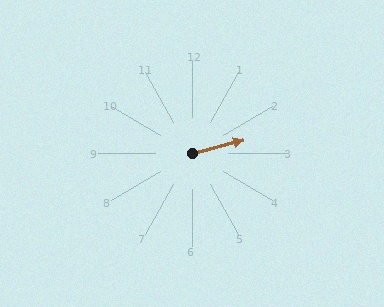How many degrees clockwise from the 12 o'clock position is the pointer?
Approximately 75 degrees.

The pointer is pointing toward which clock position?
Roughly 2 o'clock.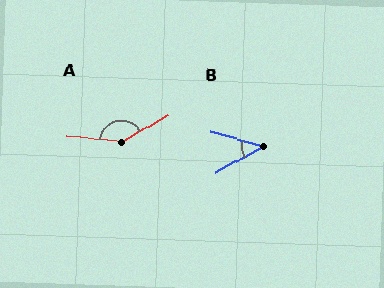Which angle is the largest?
A, at approximately 145 degrees.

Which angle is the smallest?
B, at approximately 46 degrees.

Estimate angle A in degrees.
Approximately 145 degrees.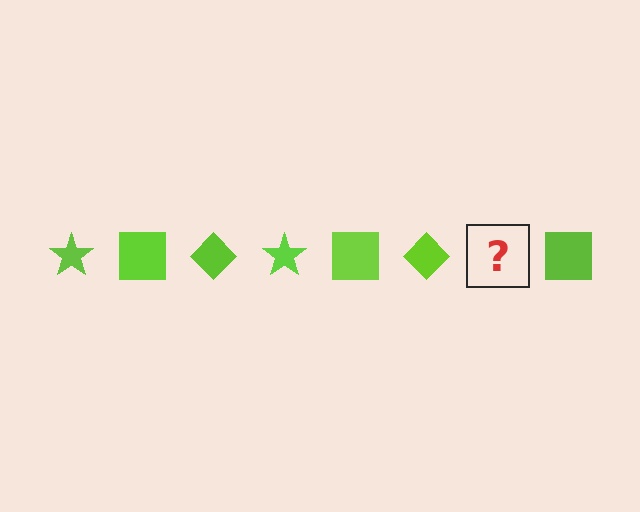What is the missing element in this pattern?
The missing element is a lime star.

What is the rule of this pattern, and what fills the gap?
The rule is that the pattern cycles through star, square, diamond shapes in lime. The gap should be filled with a lime star.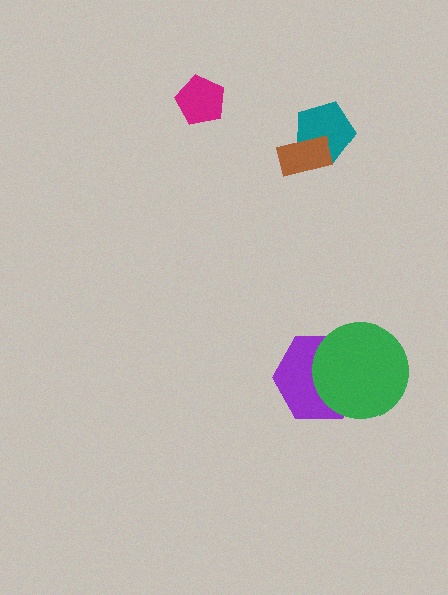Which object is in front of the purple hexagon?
The green circle is in front of the purple hexagon.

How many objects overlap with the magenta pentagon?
0 objects overlap with the magenta pentagon.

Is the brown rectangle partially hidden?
No, no other shape covers it.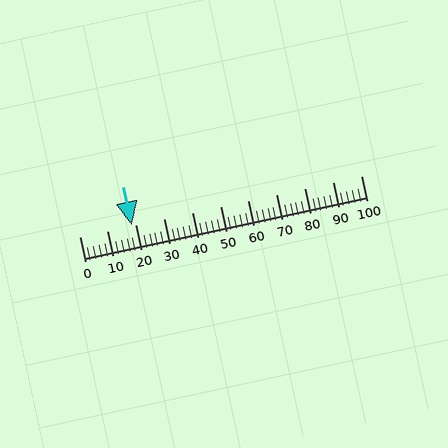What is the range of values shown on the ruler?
The ruler shows values from 0 to 100.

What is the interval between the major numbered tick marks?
The major tick marks are spaced 10 units apart.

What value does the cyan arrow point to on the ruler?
The cyan arrow points to approximately 19.